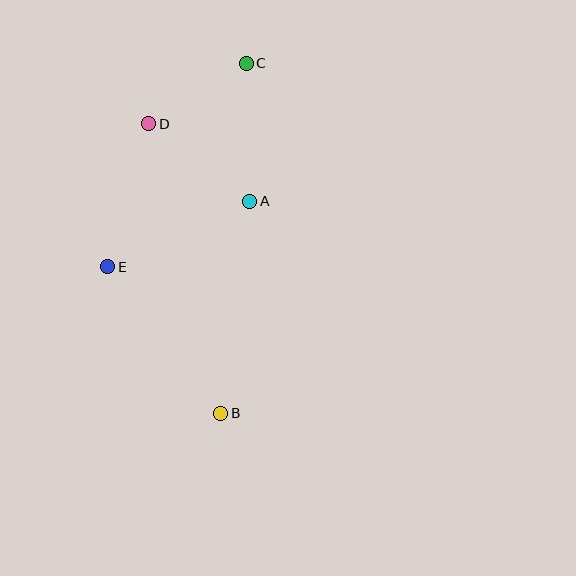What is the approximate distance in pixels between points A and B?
The distance between A and B is approximately 214 pixels.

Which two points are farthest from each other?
Points B and C are farthest from each other.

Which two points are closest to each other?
Points C and D are closest to each other.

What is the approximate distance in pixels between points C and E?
The distance between C and E is approximately 246 pixels.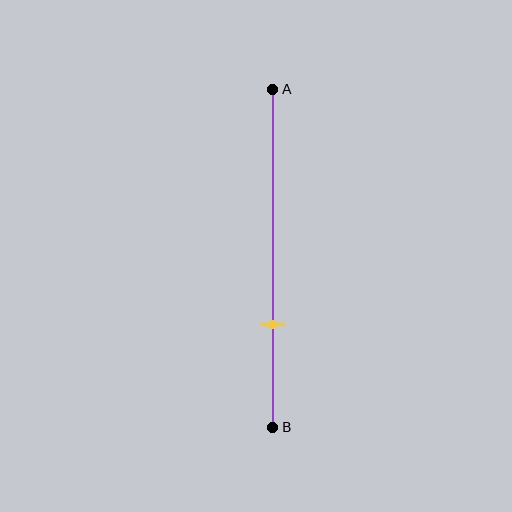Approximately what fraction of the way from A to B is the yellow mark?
The yellow mark is approximately 70% of the way from A to B.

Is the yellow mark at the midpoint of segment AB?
No, the mark is at about 70% from A, not at the 50% midpoint.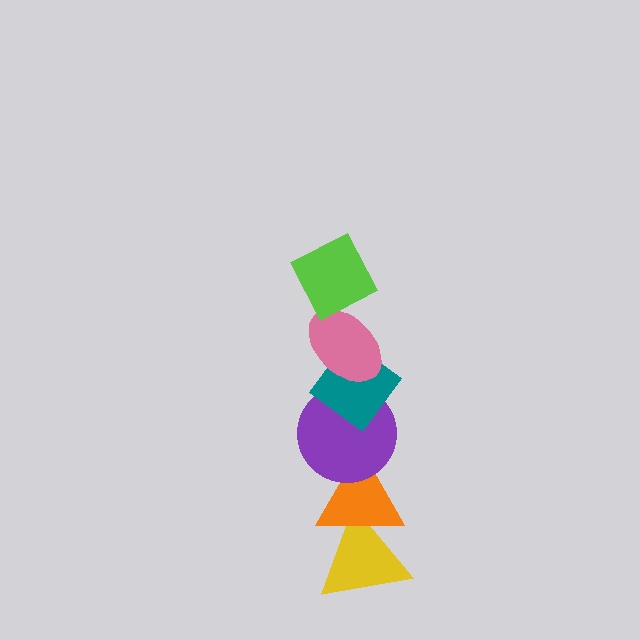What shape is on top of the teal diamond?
The pink ellipse is on top of the teal diamond.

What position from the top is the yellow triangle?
The yellow triangle is 6th from the top.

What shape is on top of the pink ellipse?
The lime diamond is on top of the pink ellipse.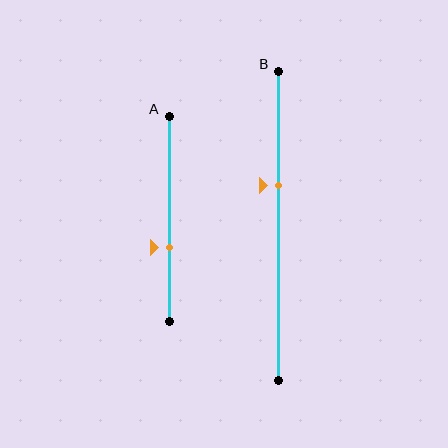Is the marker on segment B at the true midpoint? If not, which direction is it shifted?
No, the marker on segment B is shifted upward by about 13% of the segment length.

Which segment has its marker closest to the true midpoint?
Segment B has its marker closest to the true midpoint.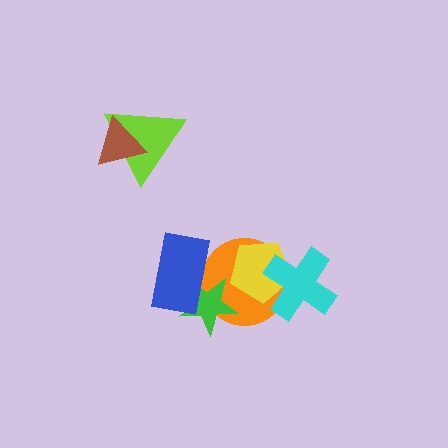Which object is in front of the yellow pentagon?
The cyan cross is in front of the yellow pentagon.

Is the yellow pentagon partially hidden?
Yes, it is partially covered by another shape.